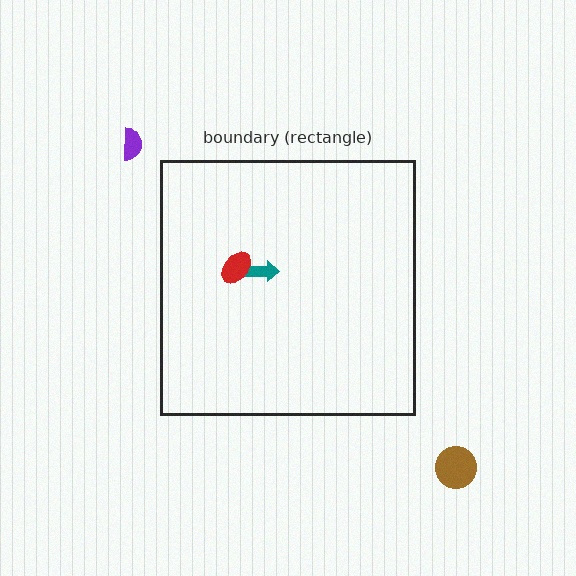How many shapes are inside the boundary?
2 inside, 2 outside.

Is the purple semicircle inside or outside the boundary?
Outside.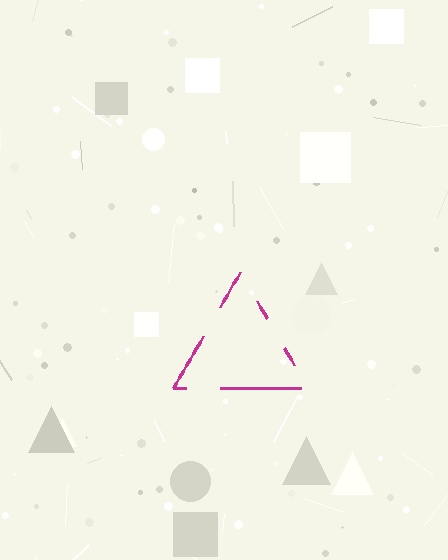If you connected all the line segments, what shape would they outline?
They would outline a triangle.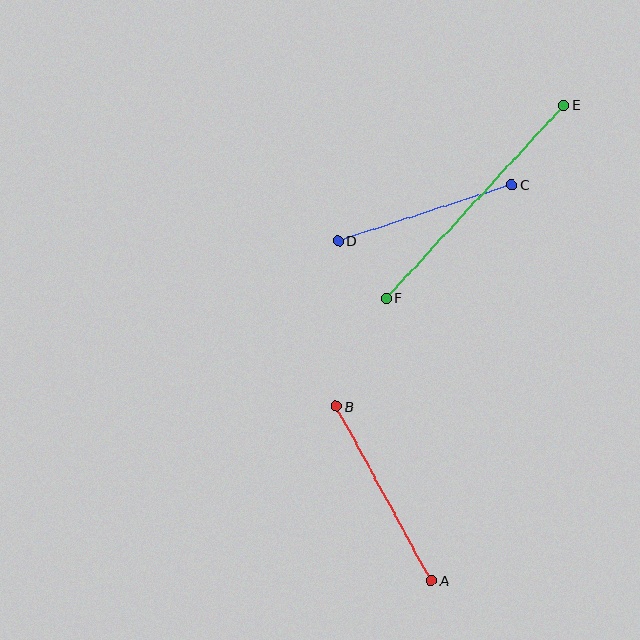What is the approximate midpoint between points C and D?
The midpoint is at approximately (425, 213) pixels.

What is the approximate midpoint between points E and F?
The midpoint is at approximately (475, 202) pixels.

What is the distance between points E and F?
The distance is approximately 263 pixels.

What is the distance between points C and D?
The distance is approximately 182 pixels.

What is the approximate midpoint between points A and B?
The midpoint is at approximately (384, 494) pixels.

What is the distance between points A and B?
The distance is approximately 198 pixels.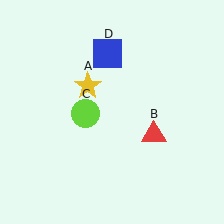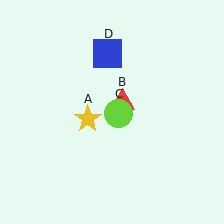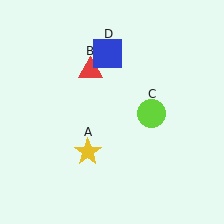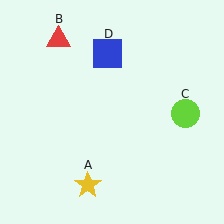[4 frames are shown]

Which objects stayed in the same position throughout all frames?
Blue square (object D) remained stationary.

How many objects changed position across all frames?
3 objects changed position: yellow star (object A), red triangle (object B), lime circle (object C).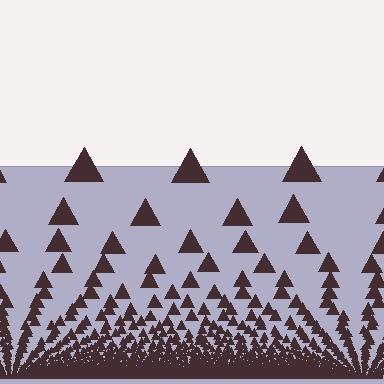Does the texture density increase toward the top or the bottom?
Density increases toward the bottom.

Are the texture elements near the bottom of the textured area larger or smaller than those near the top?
Smaller. The gradient is inverted — elements near the bottom are smaller and denser.